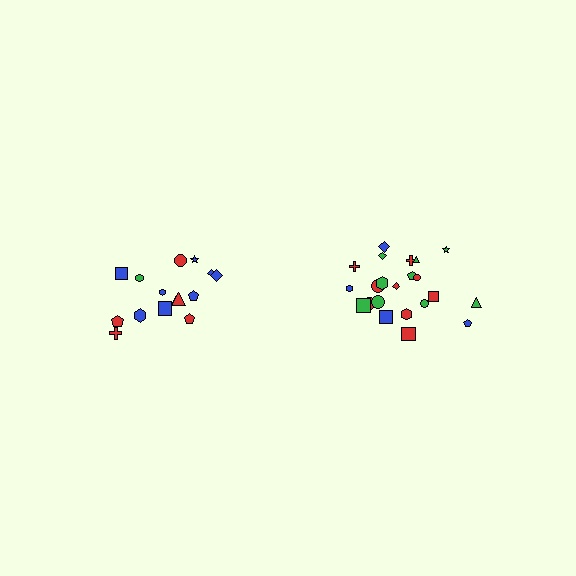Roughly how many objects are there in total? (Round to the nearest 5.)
Roughly 35 objects in total.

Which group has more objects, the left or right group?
The right group.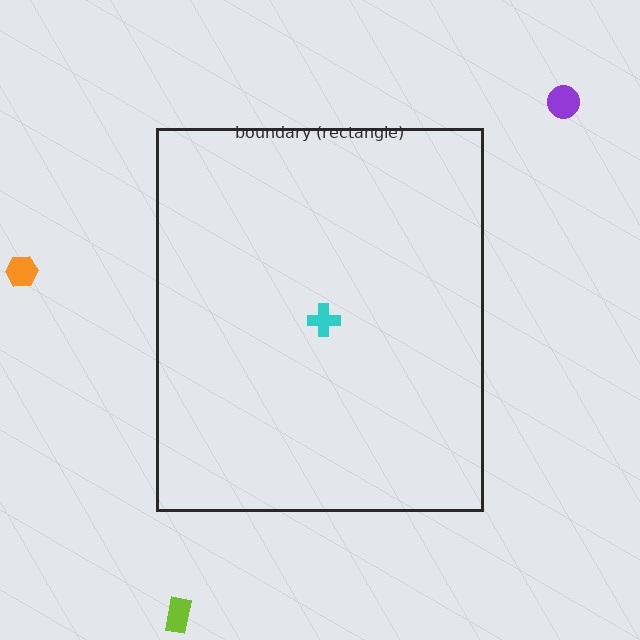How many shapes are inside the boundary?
1 inside, 3 outside.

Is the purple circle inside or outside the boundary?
Outside.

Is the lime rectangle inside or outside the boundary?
Outside.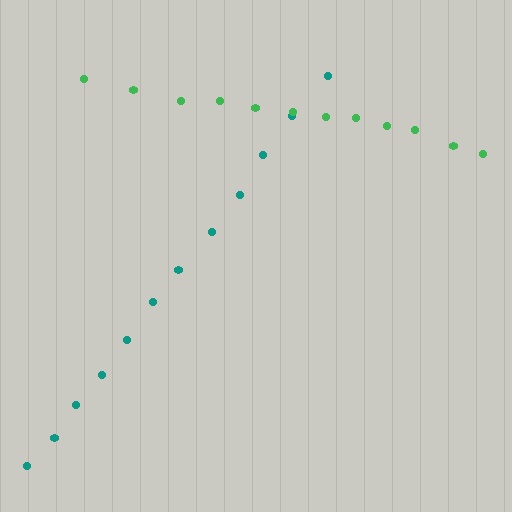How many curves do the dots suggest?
There are 2 distinct paths.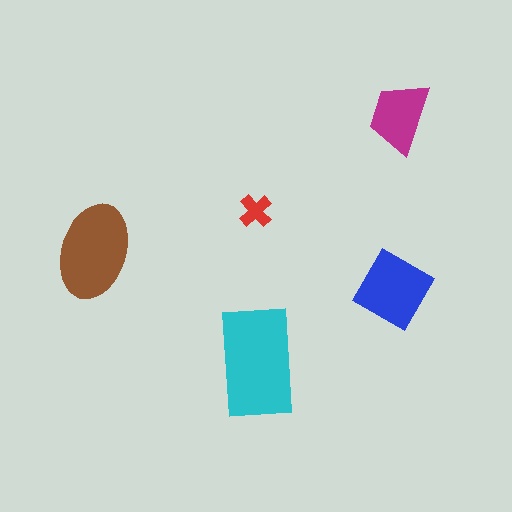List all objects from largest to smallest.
The cyan rectangle, the brown ellipse, the blue square, the magenta trapezoid, the red cross.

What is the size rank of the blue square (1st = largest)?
3rd.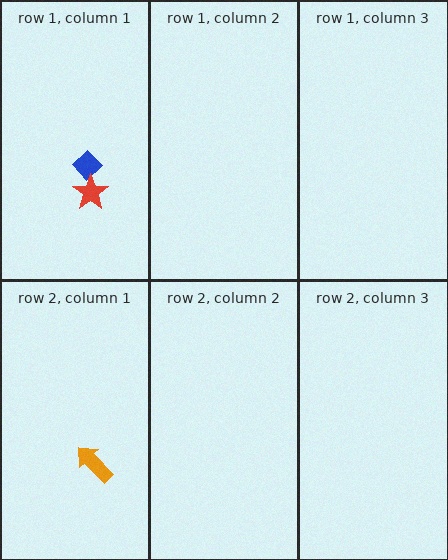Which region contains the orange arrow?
The row 2, column 1 region.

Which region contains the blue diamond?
The row 1, column 1 region.